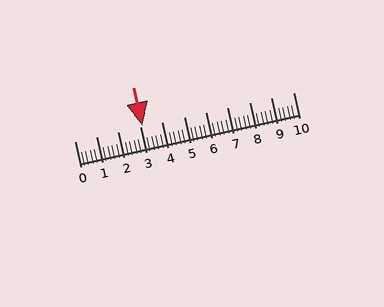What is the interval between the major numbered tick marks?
The major tick marks are spaced 1 units apart.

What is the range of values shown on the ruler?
The ruler shows values from 0 to 10.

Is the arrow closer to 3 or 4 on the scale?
The arrow is closer to 3.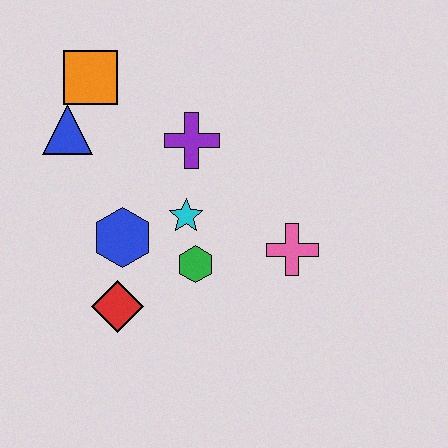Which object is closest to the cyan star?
The green hexagon is closest to the cyan star.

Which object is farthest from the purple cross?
The red diamond is farthest from the purple cross.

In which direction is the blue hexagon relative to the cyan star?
The blue hexagon is to the left of the cyan star.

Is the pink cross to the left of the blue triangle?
No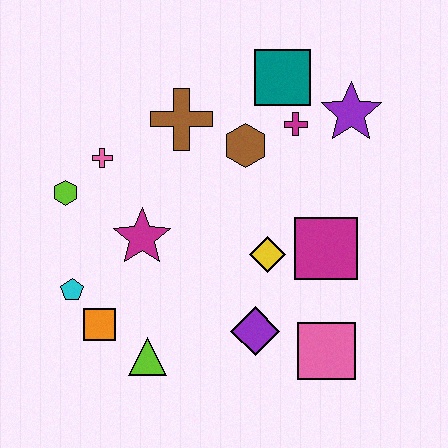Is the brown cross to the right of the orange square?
Yes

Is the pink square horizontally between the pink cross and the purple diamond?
No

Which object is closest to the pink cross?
The lime hexagon is closest to the pink cross.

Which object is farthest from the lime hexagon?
The pink square is farthest from the lime hexagon.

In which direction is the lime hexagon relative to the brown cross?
The lime hexagon is to the left of the brown cross.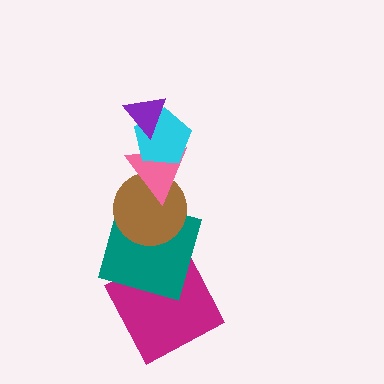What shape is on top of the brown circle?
The pink triangle is on top of the brown circle.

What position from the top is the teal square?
The teal square is 5th from the top.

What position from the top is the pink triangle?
The pink triangle is 3rd from the top.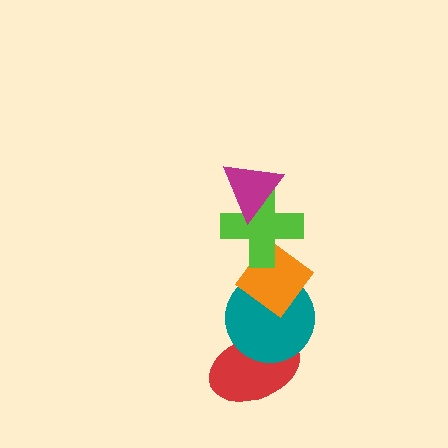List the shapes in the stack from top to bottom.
From top to bottom: the magenta triangle, the lime cross, the orange diamond, the teal circle, the red ellipse.